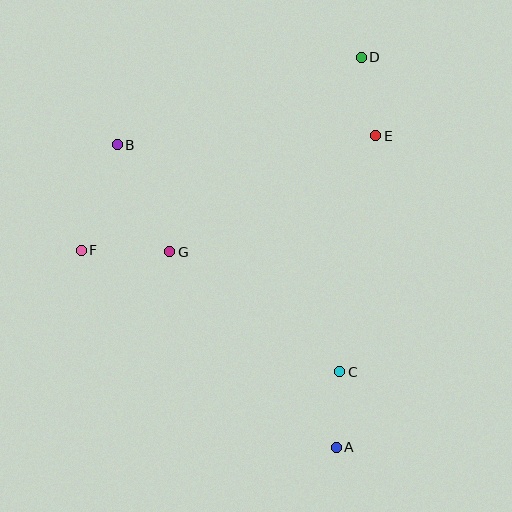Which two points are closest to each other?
Points A and C are closest to each other.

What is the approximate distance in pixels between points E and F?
The distance between E and F is approximately 316 pixels.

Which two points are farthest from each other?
Points A and D are farthest from each other.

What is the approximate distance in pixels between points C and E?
The distance between C and E is approximately 239 pixels.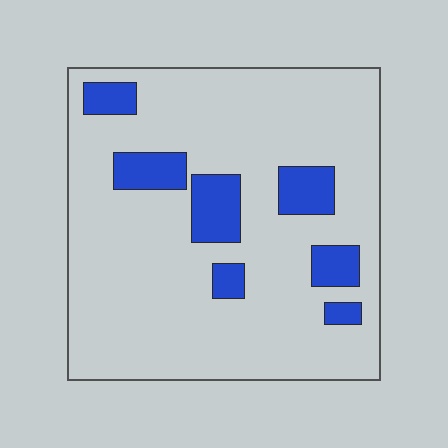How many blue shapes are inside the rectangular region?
7.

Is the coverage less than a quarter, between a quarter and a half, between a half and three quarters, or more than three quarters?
Less than a quarter.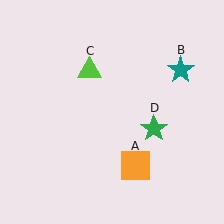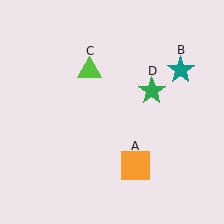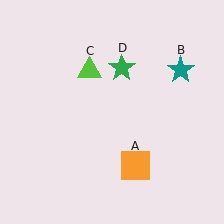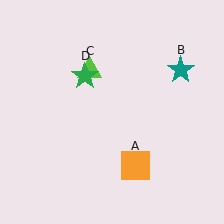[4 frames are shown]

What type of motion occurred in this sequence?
The green star (object D) rotated counterclockwise around the center of the scene.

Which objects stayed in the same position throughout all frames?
Orange square (object A) and teal star (object B) and lime triangle (object C) remained stationary.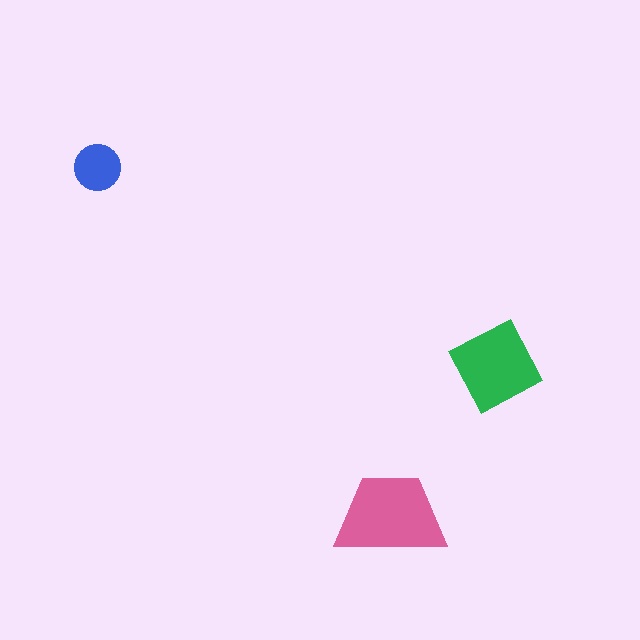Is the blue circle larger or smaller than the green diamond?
Smaller.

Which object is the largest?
The pink trapezoid.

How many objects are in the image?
There are 3 objects in the image.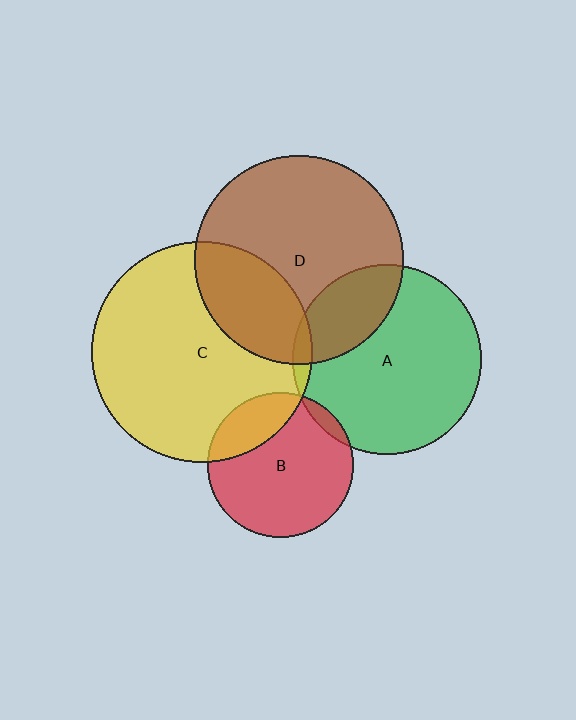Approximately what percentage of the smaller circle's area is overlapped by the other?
Approximately 30%.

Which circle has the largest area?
Circle C (yellow).